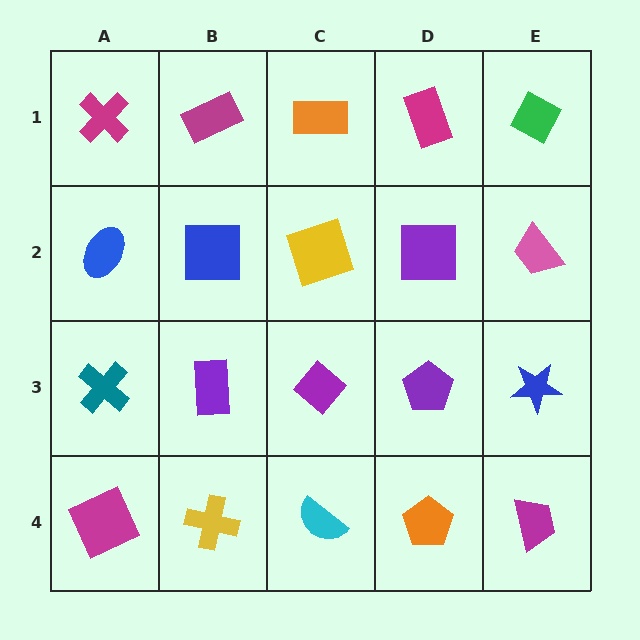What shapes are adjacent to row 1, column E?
A pink trapezoid (row 2, column E), a magenta rectangle (row 1, column D).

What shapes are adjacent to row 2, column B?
A magenta rectangle (row 1, column B), a purple rectangle (row 3, column B), a blue ellipse (row 2, column A), a yellow square (row 2, column C).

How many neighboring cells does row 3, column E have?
3.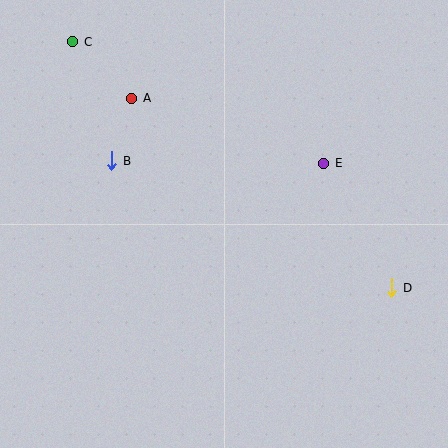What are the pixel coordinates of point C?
Point C is at (73, 42).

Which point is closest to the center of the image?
Point E at (324, 163) is closest to the center.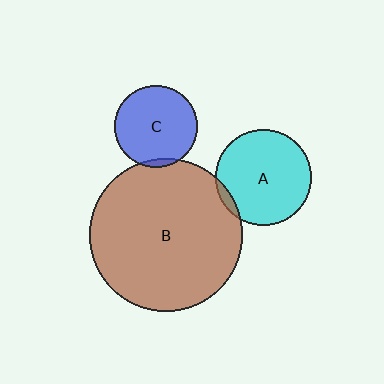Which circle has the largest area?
Circle B (brown).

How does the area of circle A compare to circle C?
Approximately 1.4 times.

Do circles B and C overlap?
Yes.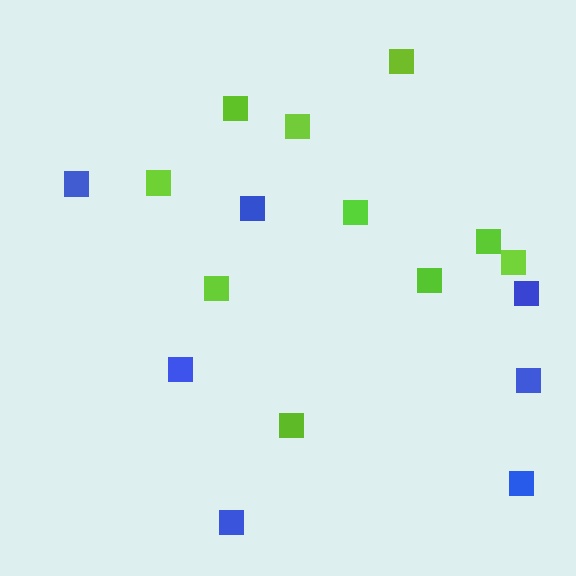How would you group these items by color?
There are 2 groups: one group of lime squares (10) and one group of blue squares (7).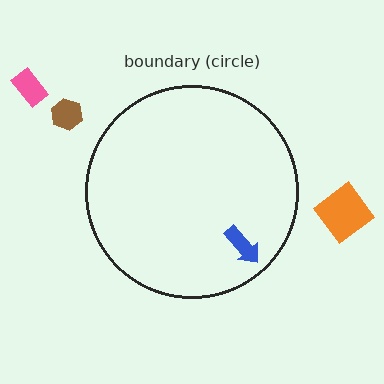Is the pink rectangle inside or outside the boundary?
Outside.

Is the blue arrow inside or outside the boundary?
Inside.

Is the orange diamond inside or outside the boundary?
Outside.